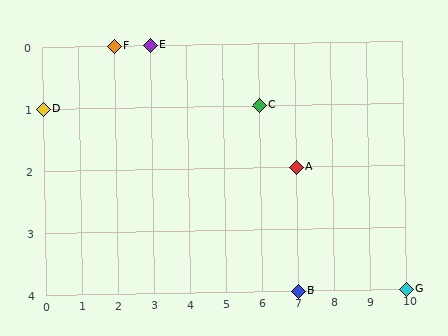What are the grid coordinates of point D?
Point D is at grid coordinates (0, 1).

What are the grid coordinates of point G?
Point G is at grid coordinates (10, 4).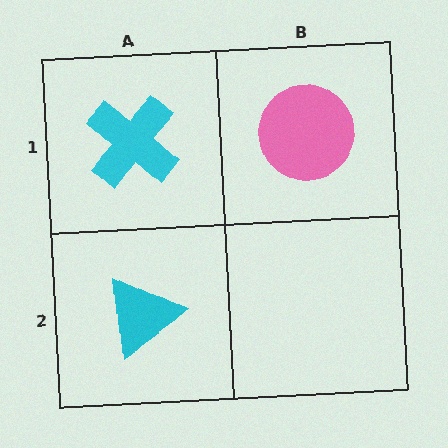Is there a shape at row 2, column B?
No, that cell is empty.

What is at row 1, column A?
A cyan cross.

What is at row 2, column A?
A cyan triangle.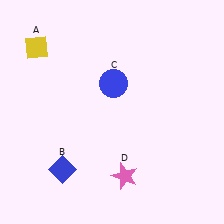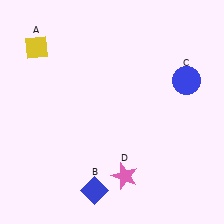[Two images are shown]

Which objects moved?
The objects that moved are: the blue diamond (B), the blue circle (C).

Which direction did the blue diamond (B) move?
The blue diamond (B) moved right.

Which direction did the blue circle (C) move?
The blue circle (C) moved right.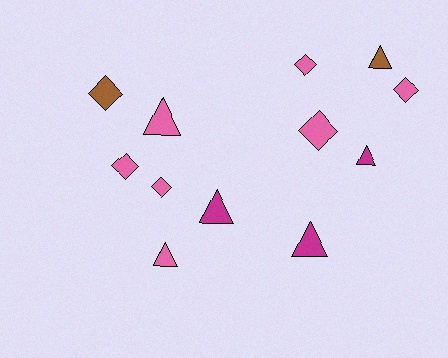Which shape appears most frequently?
Diamond, with 6 objects.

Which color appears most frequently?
Pink, with 7 objects.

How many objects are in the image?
There are 12 objects.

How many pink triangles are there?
There are 2 pink triangles.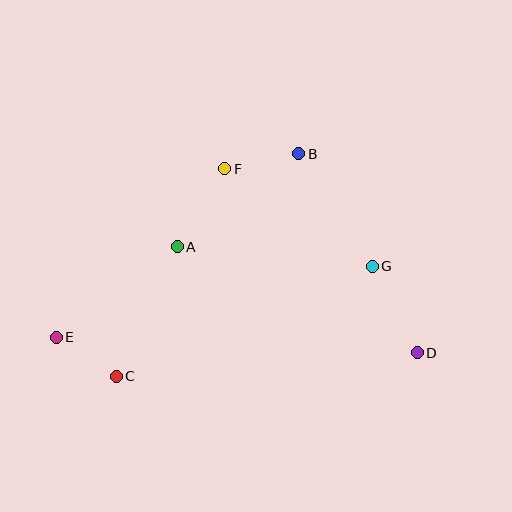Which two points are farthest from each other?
Points D and E are farthest from each other.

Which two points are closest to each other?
Points C and E are closest to each other.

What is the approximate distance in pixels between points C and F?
The distance between C and F is approximately 234 pixels.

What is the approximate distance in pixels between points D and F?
The distance between D and F is approximately 266 pixels.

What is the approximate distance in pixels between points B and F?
The distance between B and F is approximately 76 pixels.